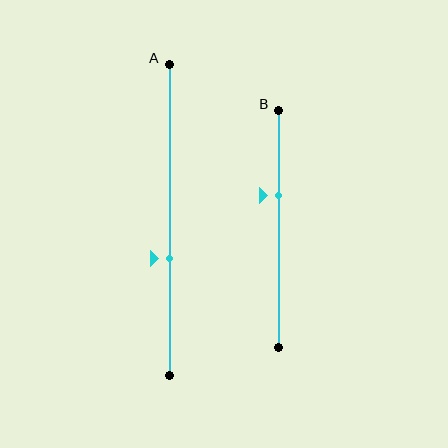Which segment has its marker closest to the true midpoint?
Segment A has its marker closest to the true midpoint.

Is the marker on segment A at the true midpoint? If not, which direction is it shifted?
No, the marker on segment A is shifted downward by about 12% of the segment length.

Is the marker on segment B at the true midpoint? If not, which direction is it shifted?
No, the marker on segment B is shifted upward by about 14% of the segment length.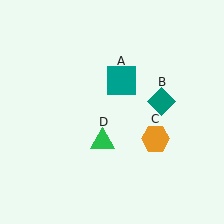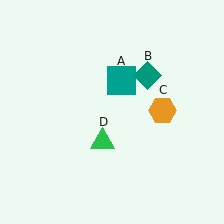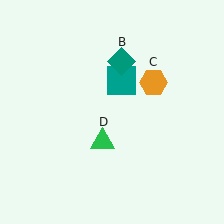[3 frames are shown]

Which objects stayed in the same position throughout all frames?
Teal square (object A) and green triangle (object D) remained stationary.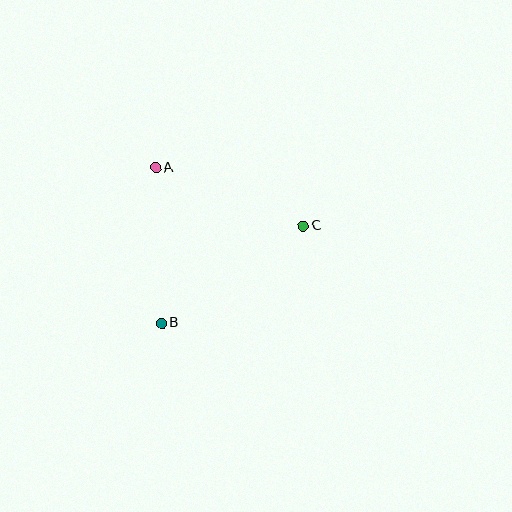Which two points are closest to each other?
Points A and B are closest to each other.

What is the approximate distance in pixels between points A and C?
The distance between A and C is approximately 158 pixels.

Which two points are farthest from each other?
Points B and C are farthest from each other.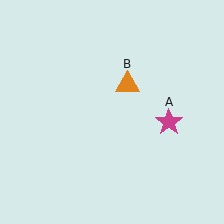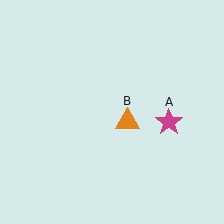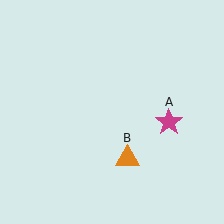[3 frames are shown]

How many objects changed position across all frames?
1 object changed position: orange triangle (object B).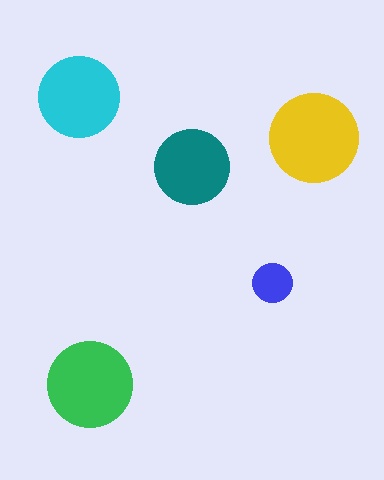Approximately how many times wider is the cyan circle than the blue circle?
About 2 times wider.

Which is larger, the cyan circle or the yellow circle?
The yellow one.